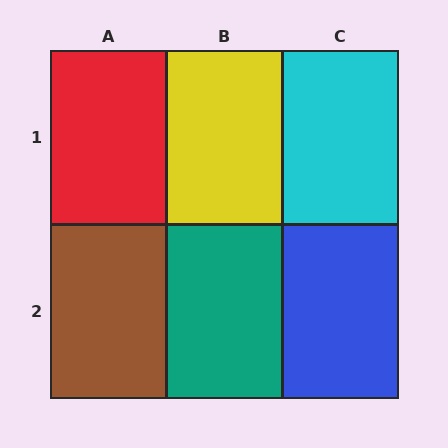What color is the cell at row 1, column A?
Red.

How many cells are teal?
1 cell is teal.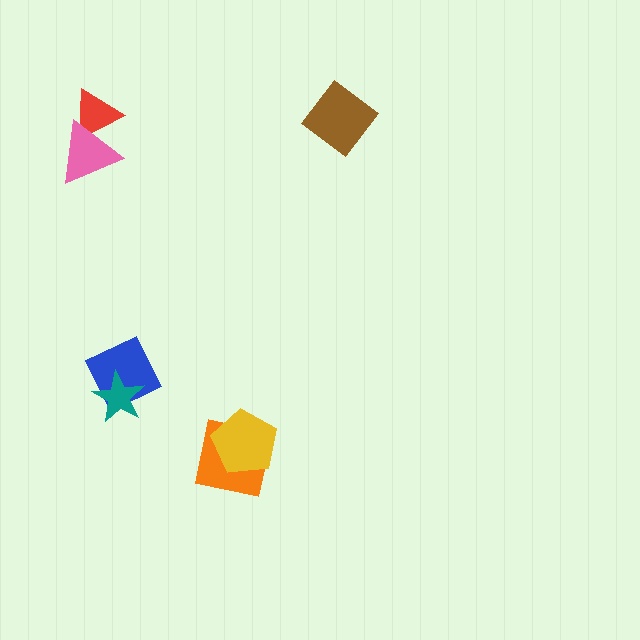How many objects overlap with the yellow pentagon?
1 object overlaps with the yellow pentagon.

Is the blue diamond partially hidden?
Yes, it is partially covered by another shape.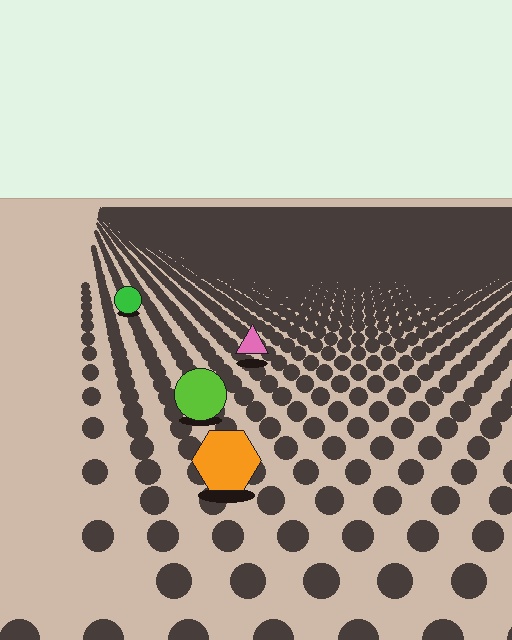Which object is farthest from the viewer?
The green circle is farthest from the viewer. It appears smaller and the ground texture around it is denser.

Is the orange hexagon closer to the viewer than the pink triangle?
Yes. The orange hexagon is closer — you can tell from the texture gradient: the ground texture is coarser near it.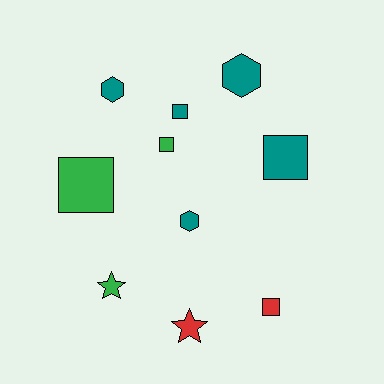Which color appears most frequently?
Teal, with 5 objects.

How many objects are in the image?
There are 10 objects.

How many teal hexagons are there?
There are 3 teal hexagons.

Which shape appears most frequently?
Square, with 5 objects.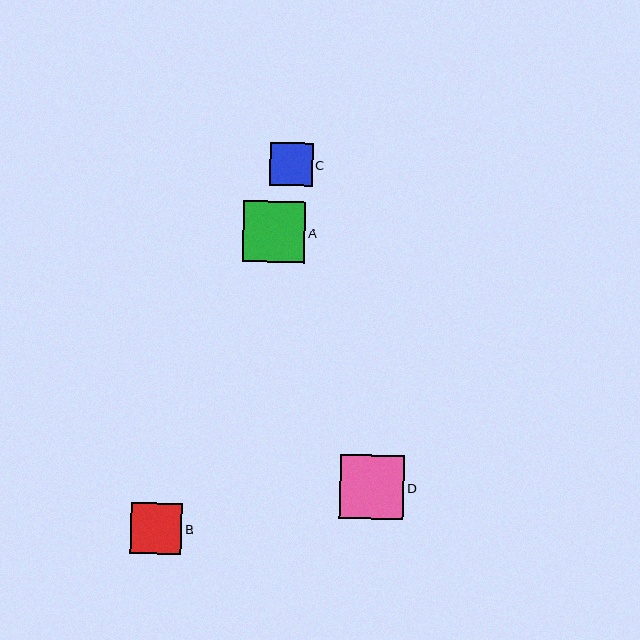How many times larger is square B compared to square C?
Square B is approximately 1.2 times the size of square C.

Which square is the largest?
Square D is the largest with a size of approximately 64 pixels.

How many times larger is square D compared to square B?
Square D is approximately 1.3 times the size of square B.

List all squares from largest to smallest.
From largest to smallest: D, A, B, C.